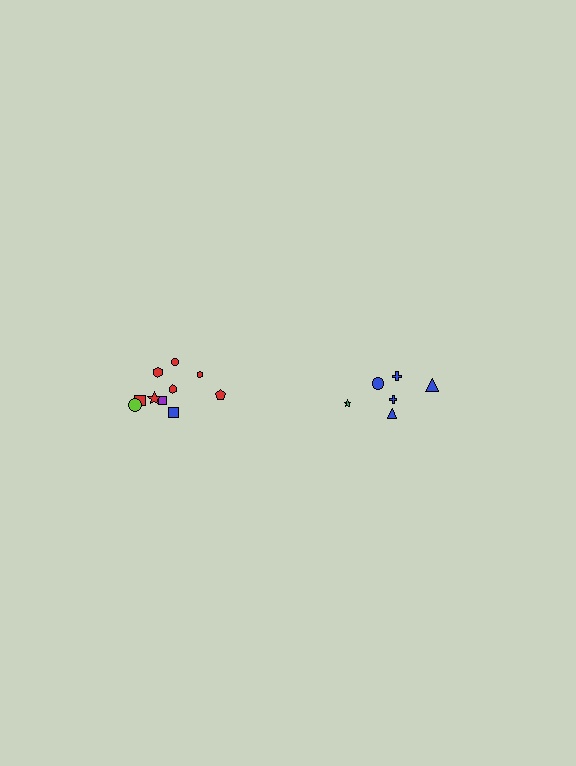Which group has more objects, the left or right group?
The left group.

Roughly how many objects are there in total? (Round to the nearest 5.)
Roughly 15 objects in total.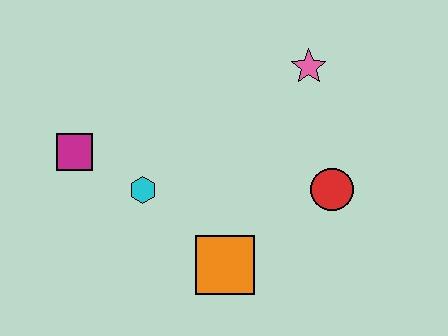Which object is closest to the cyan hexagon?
The magenta square is closest to the cyan hexagon.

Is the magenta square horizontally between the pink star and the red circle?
No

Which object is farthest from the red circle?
The magenta square is farthest from the red circle.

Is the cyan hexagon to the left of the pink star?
Yes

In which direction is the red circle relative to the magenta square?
The red circle is to the right of the magenta square.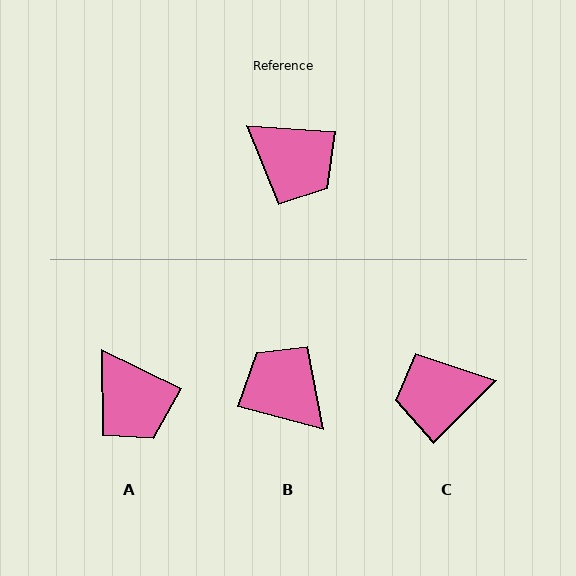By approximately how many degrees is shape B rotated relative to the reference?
Approximately 169 degrees counter-clockwise.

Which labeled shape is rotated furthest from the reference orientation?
B, about 169 degrees away.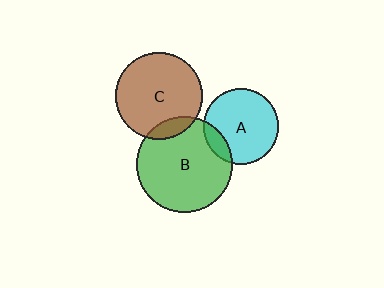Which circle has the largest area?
Circle B (green).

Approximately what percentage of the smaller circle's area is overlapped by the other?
Approximately 10%.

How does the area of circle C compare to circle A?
Approximately 1.3 times.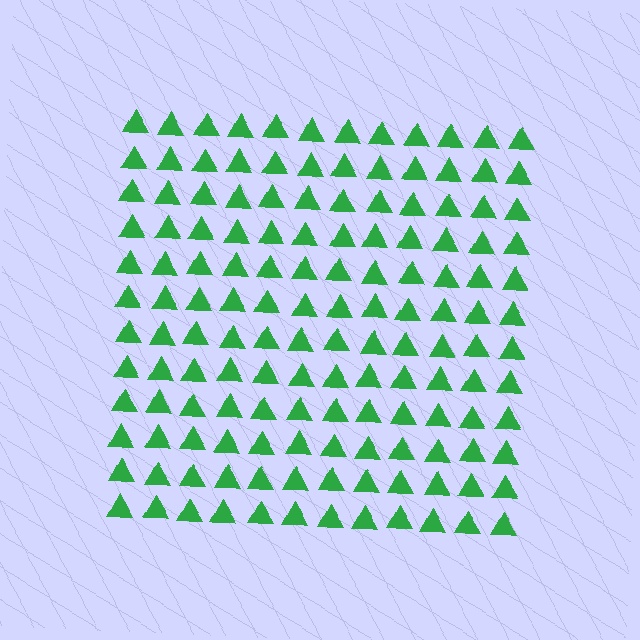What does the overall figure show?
The overall figure shows a square.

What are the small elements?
The small elements are triangles.